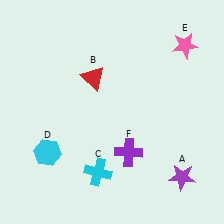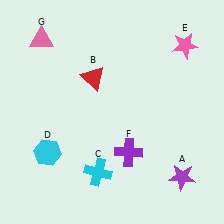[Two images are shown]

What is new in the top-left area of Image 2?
A pink triangle (G) was added in the top-left area of Image 2.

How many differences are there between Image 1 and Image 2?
There is 1 difference between the two images.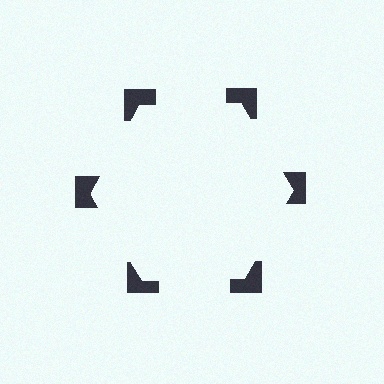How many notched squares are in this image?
There are 6 — one at each vertex of the illusory hexagon.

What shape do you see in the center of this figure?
An illusory hexagon — its edges are inferred from the aligned wedge cuts in the notched squares, not physically drawn.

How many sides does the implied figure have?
6 sides.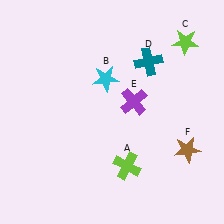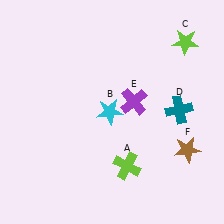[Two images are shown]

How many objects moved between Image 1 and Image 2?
2 objects moved between the two images.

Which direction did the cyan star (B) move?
The cyan star (B) moved down.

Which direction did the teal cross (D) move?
The teal cross (D) moved down.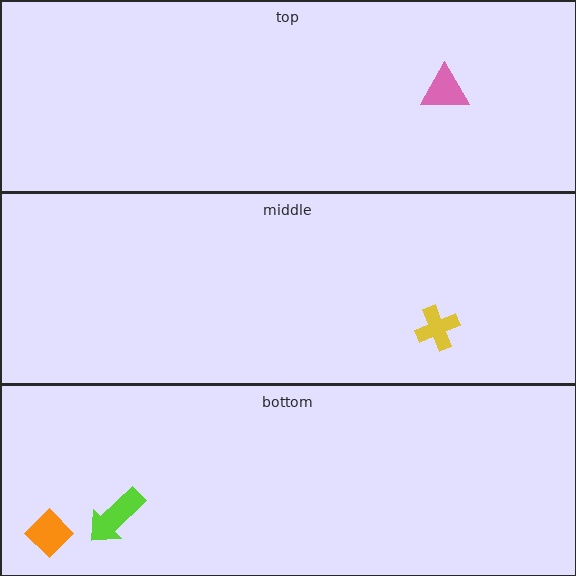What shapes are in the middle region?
The yellow cross.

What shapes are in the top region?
The pink triangle.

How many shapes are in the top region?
1.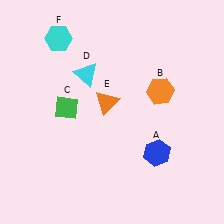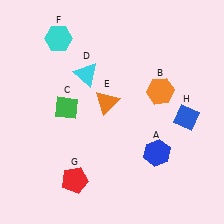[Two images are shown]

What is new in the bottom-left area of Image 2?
A red pentagon (G) was added in the bottom-left area of Image 2.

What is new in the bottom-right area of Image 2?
A blue diamond (H) was added in the bottom-right area of Image 2.